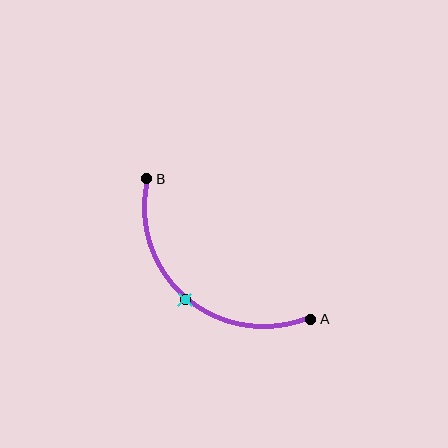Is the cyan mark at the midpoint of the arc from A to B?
Yes. The cyan mark lies on the arc at equal arc-length from both A and B — it is the arc midpoint.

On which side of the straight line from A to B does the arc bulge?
The arc bulges below and to the left of the straight line connecting A and B.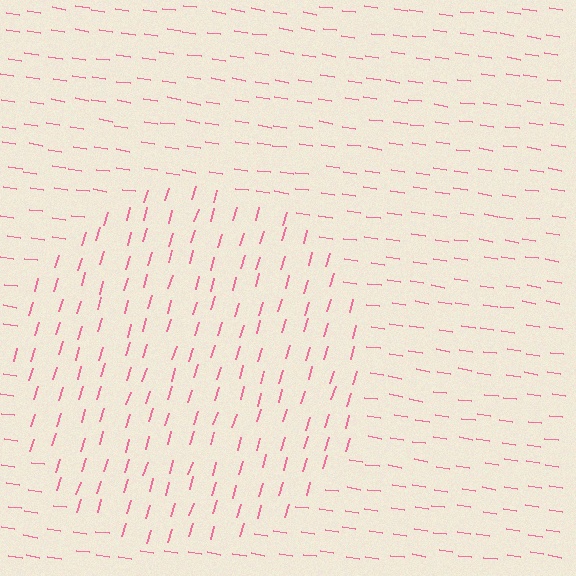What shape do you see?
I see a circle.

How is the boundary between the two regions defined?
The boundary is defined purely by a change in line orientation (approximately 82 degrees difference). All lines are the same color and thickness.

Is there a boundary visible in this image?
Yes, there is a texture boundary formed by a change in line orientation.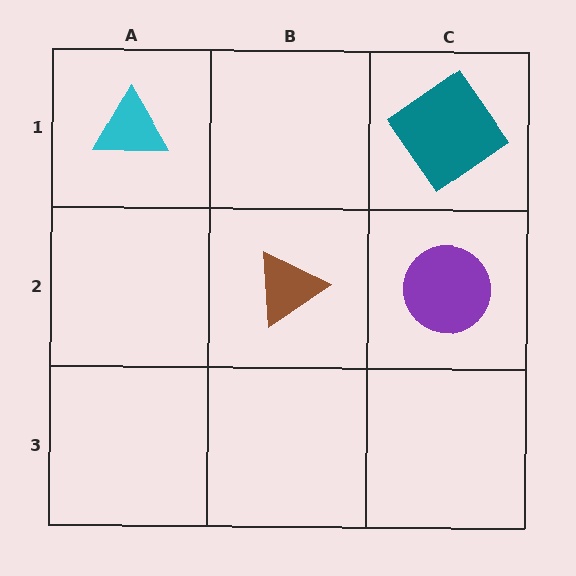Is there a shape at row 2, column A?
No, that cell is empty.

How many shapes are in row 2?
2 shapes.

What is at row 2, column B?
A brown triangle.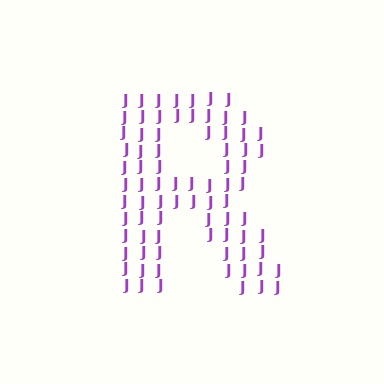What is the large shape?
The large shape is the letter R.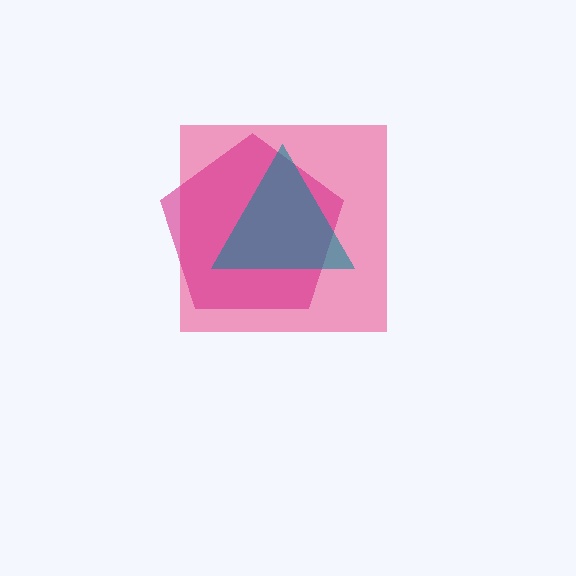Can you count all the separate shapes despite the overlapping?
Yes, there are 3 separate shapes.